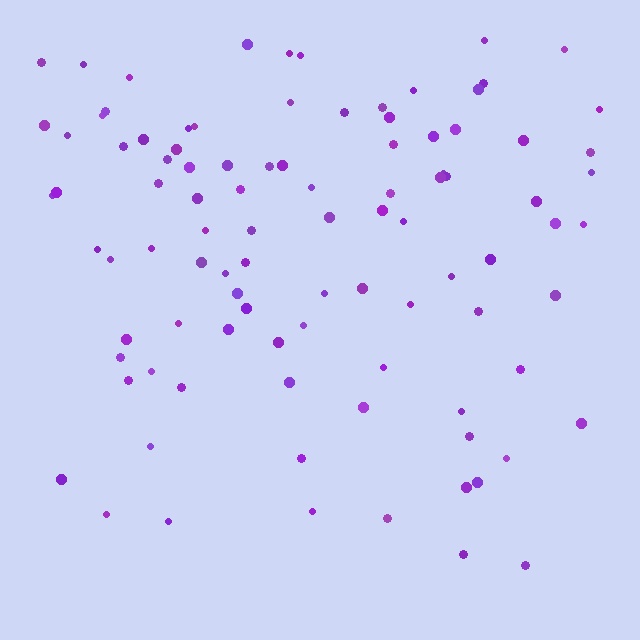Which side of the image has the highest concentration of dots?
The top.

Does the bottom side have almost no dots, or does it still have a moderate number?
Still a moderate number, just noticeably fewer than the top.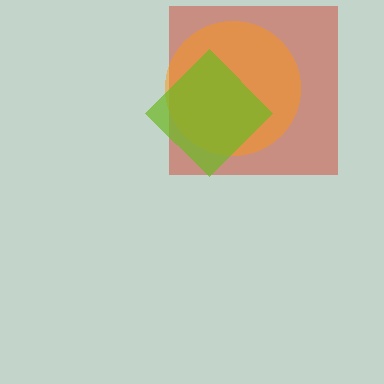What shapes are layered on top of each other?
The layered shapes are: a red square, an orange circle, a lime diamond.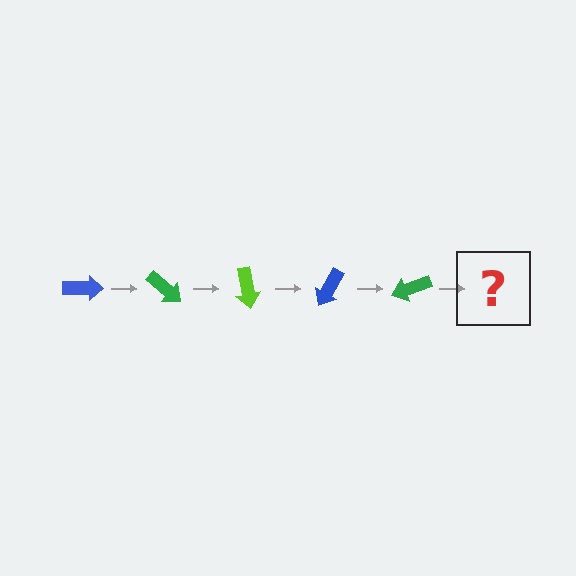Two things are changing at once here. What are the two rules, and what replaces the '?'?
The two rules are that it rotates 40 degrees each step and the color cycles through blue, green, and lime. The '?' should be a lime arrow, rotated 200 degrees from the start.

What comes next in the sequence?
The next element should be a lime arrow, rotated 200 degrees from the start.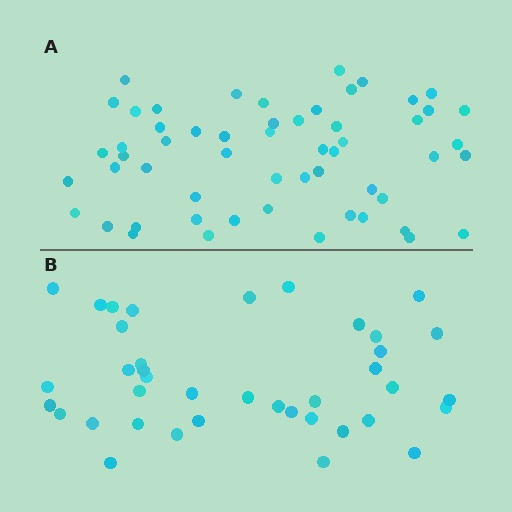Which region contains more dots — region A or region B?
Region A (the top region) has more dots.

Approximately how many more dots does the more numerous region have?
Region A has approximately 15 more dots than region B.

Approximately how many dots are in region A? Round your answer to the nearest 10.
About 60 dots. (The exact count is 56, which rounds to 60.)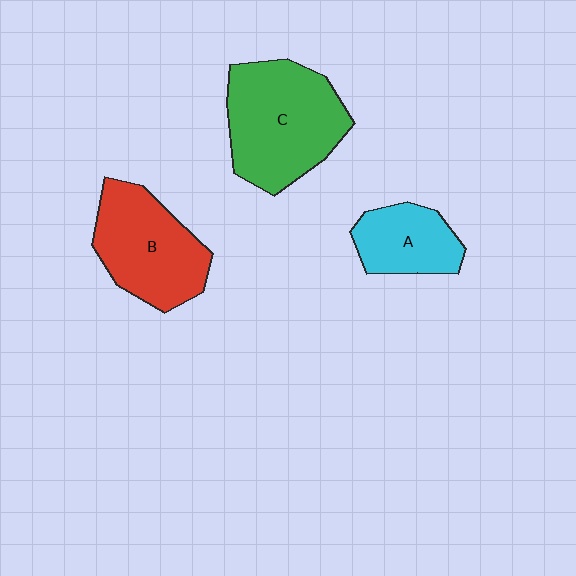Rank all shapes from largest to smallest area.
From largest to smallest: C (green), B (red), A (cyan).